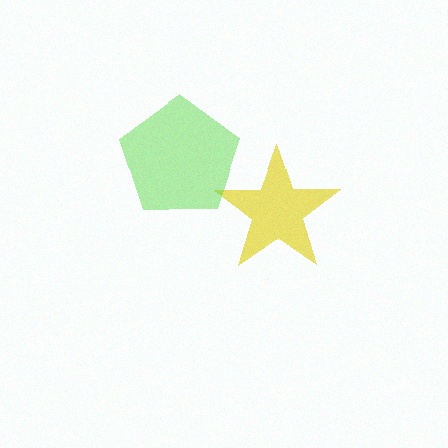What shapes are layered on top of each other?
The layered shapes are: a yellow star, a lime pentagon.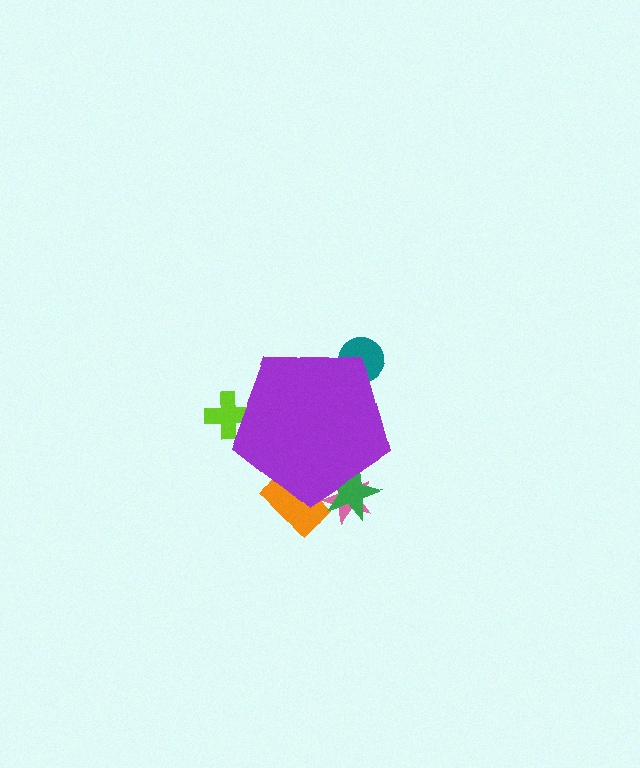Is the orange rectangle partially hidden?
Yes, the orange rectangle is partially hidden behind the purple pentagon.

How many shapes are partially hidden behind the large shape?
5 shapes are partially hidden.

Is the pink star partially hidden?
Yes, the pink star is partially hidden behind the purple pentagon.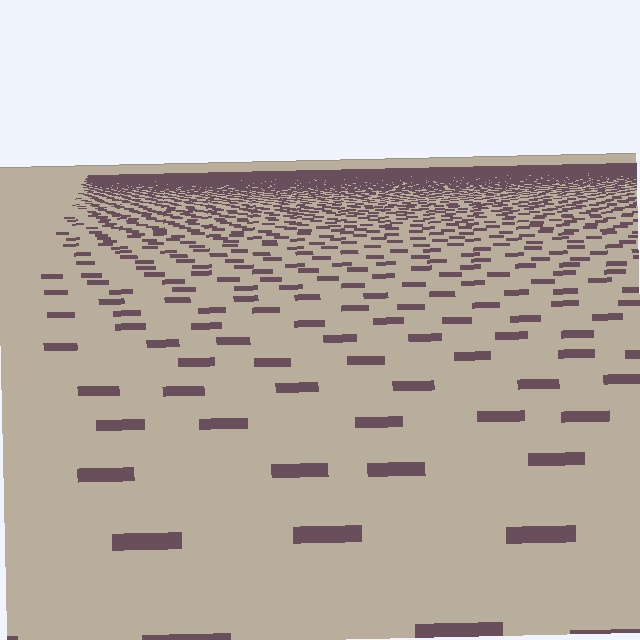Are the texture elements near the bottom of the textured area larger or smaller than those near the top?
Larger. Near the bottom, elements are closer to the viewer and appear at a bigger on-screen size.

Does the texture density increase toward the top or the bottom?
Density increases toward the top.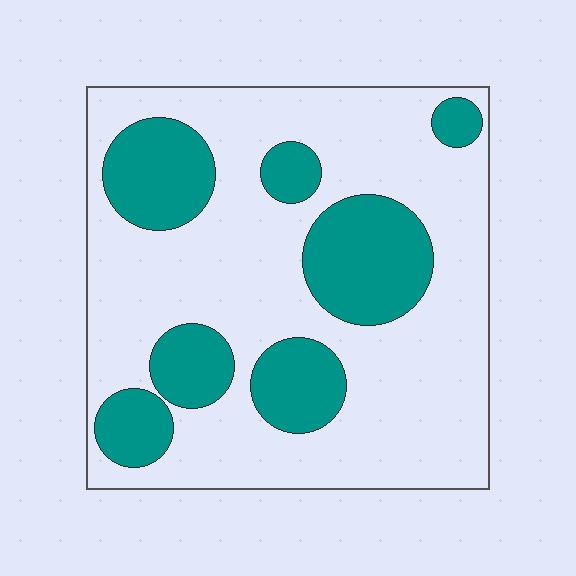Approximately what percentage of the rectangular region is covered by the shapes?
Approximately 30%.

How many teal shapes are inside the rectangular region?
7.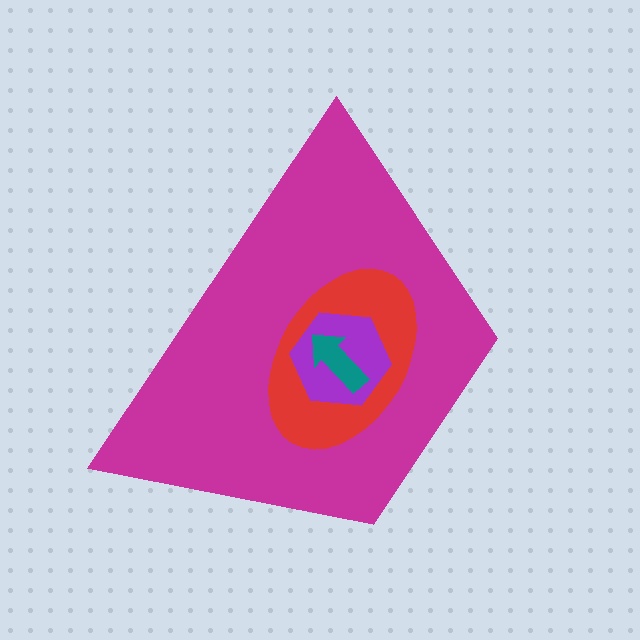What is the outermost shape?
The magenta trapezoid.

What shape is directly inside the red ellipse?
The purple hexagon.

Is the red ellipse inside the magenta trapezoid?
Yes.